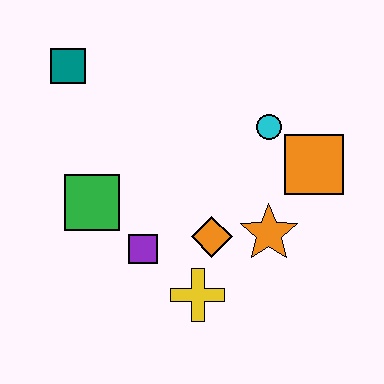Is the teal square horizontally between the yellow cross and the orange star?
No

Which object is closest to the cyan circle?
The orange square is closest to the cyan circle.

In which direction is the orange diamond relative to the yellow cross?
The orange diamond is above the yellow cross.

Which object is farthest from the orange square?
The teal square is farthest from the orange square.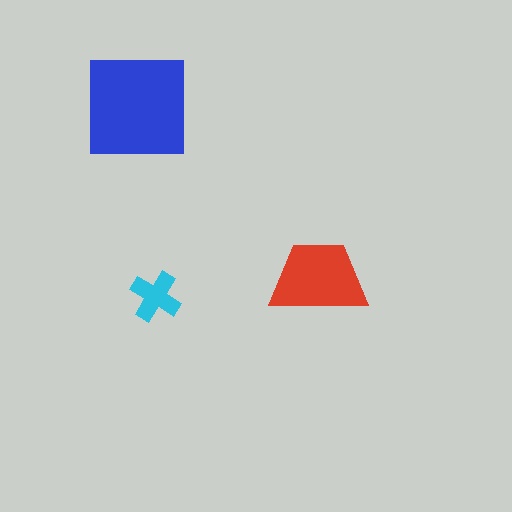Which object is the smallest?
The cyan cross.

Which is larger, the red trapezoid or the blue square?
The blue square.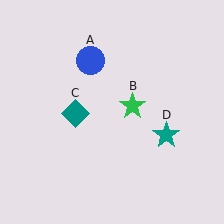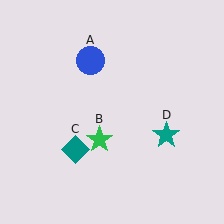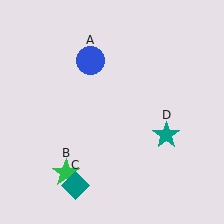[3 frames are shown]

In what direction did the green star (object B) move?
The green star (object B) moved down and to the left.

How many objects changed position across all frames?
2 objects changed position: green star (object B), teal diamond (object C).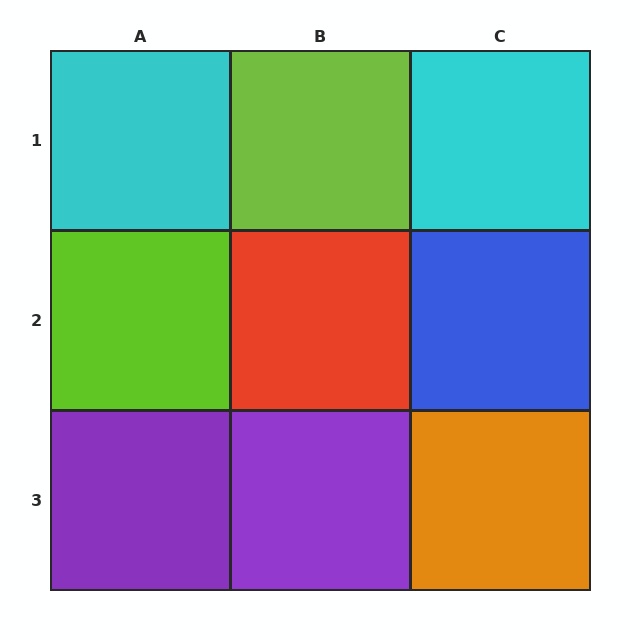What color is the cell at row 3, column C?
Orange.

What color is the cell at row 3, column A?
Purple.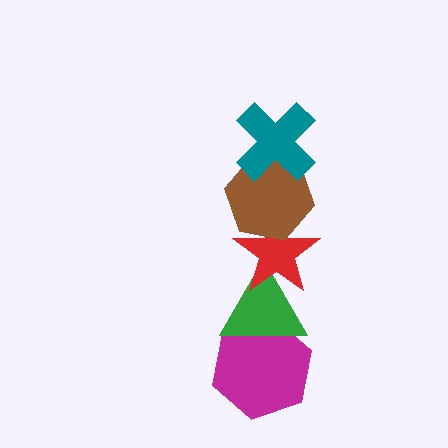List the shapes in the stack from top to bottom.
From top to bottom: the teal cross, the brown hexagon, the red star, the green triangle, the magenta hexagon.